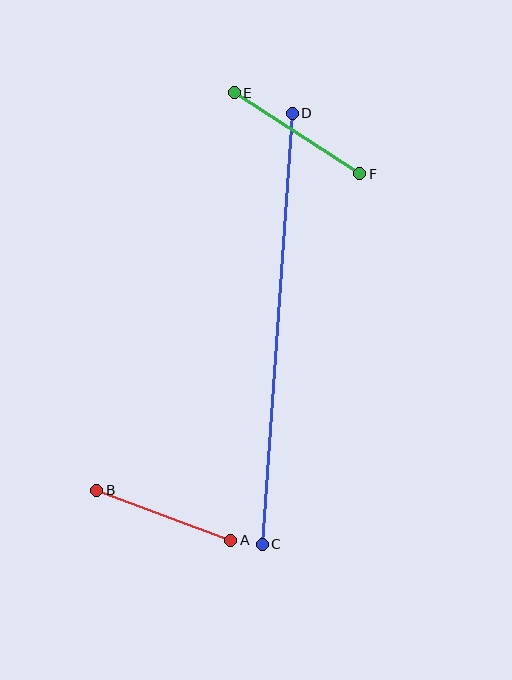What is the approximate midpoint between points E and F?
The midpoint is at approximately (297, 133) pixels.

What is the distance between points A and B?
The distance is approximately 143 pixels.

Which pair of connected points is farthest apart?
Points C and D are farthest apart.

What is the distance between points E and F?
The distance is approximately 149 pixels.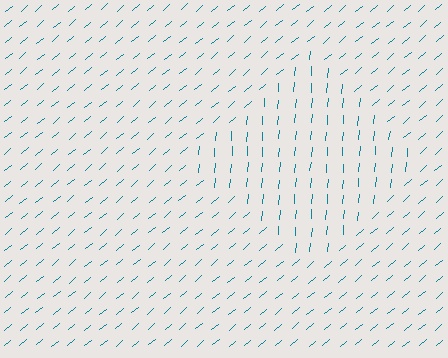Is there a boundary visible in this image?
Yes, there is a texture boundary formed by a change in line orientation.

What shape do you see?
I see a diamond.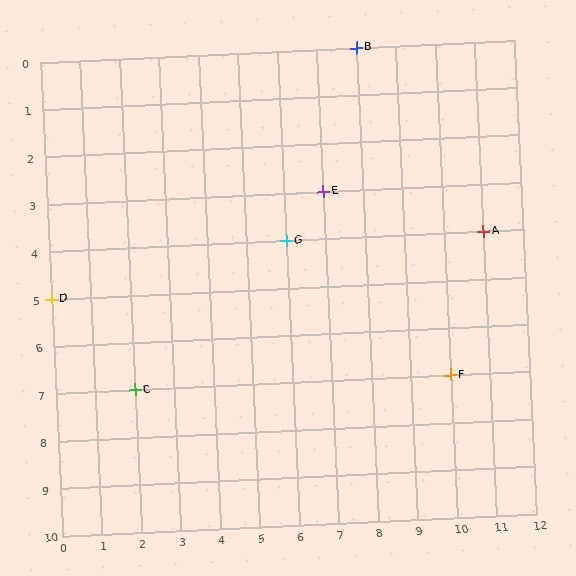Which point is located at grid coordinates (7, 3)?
Point E is at (7, 3).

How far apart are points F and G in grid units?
Points F and G are 4 columns and 3 rows apart (about 5.0 grid units diagonally).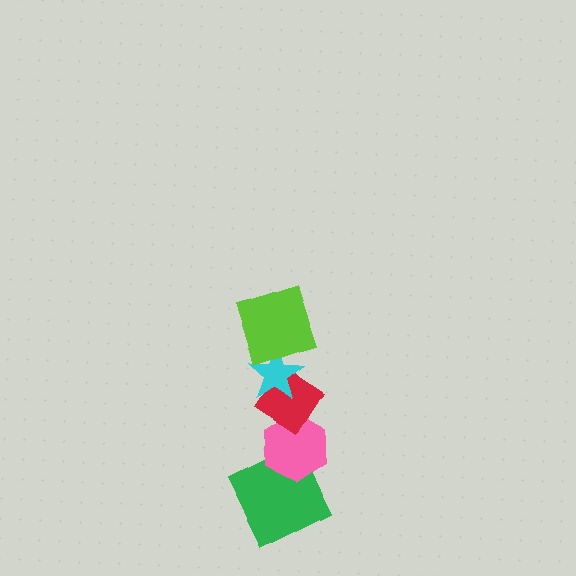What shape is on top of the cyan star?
The lime square is on top of the cyan star.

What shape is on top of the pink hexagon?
The red diamond is on top of the pink hexagon.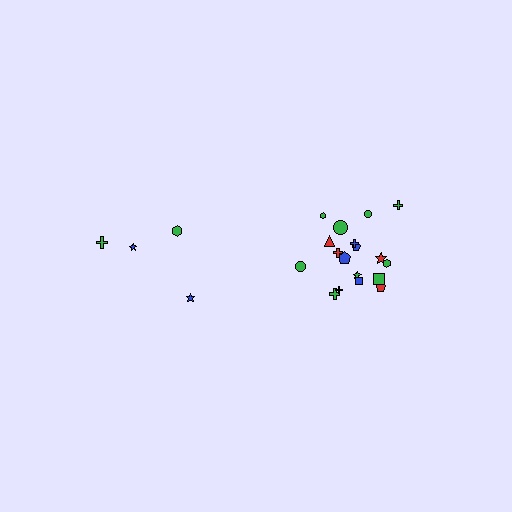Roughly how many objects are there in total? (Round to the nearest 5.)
Roughly 20 objects in total.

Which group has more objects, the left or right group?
The right group.